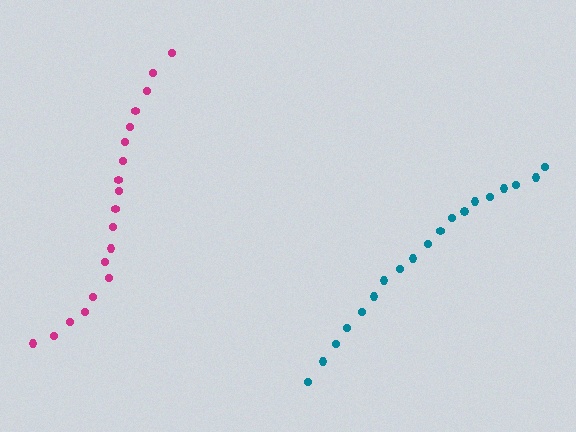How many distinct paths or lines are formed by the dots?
There are 2 distinct paths.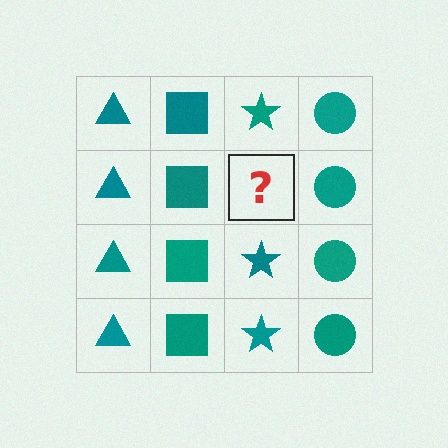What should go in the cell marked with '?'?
The missing cell should contain a teal star.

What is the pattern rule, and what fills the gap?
The rule is that each column has a consistent shape. The gap should be filled with a teal star.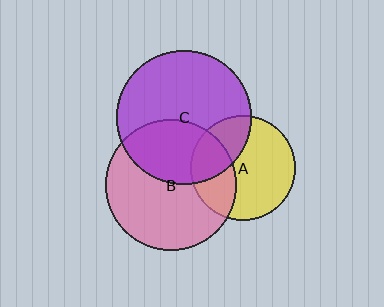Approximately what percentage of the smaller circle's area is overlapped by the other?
Approximately 40%.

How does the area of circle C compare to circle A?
Approximately 1.7 times.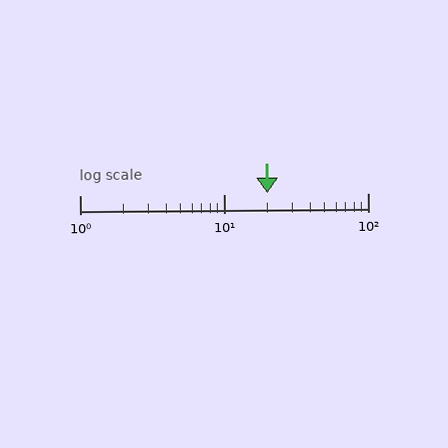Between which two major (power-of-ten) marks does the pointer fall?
The pointer is between 10 and 100.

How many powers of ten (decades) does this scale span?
The scale spans 2 decades, from 1 to 100.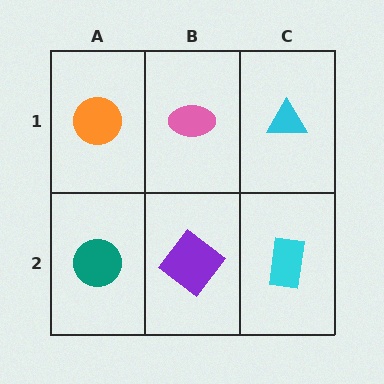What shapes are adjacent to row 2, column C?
A cyan triangle (row 1, column C), a purple diamond (row 2, column B).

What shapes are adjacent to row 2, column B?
A pink ellipse (row 1, column B), a teal circle (row 2, column A), a cyan rectangle (row 2, column C).